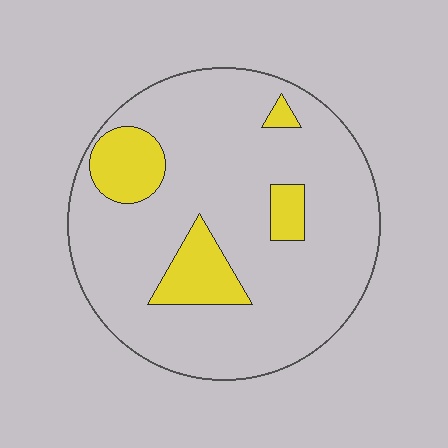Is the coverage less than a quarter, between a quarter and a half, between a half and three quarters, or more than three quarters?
Less than a quarter.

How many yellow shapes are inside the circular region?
4.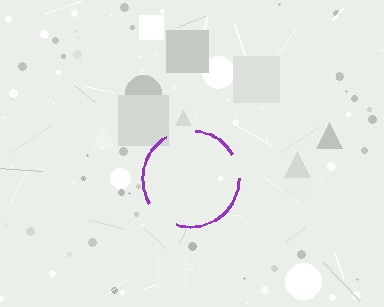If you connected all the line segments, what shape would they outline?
They would outline a circle.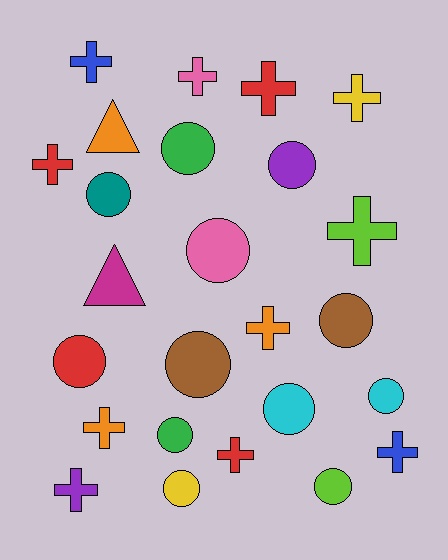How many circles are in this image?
There are 12 circles.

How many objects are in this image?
There are 25 objects.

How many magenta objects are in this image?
There is 1 magenta object.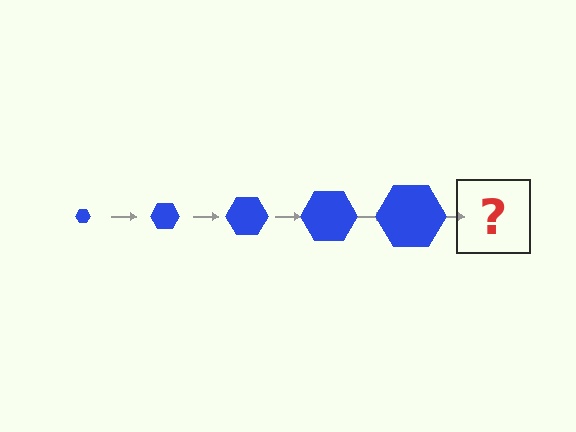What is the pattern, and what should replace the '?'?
The pattern is that the hexagon gets progressively larger each step. The '?' should be a blue hexagon, larger than the previous one.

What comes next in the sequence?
The next element should be a blue hexagon, larger than the previous one.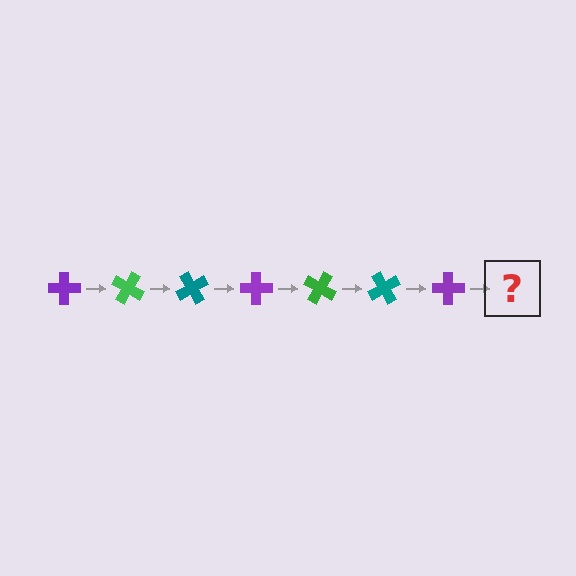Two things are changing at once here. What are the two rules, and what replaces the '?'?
The two rules are that it rotates 30 degrees each step and the color cycles through purple, green, and teal. The '?' should be a green cross, rotated 210 degrees from the start.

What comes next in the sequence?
The next element should be a green cross, rotated 210 degrees from the start.